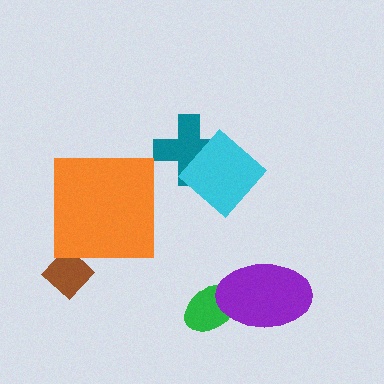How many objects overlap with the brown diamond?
0 objects overlap with the brown diamond.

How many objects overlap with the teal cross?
1 object overlaps with the teal cross.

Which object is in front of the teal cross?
The cyan diamond is in front of the teal cross.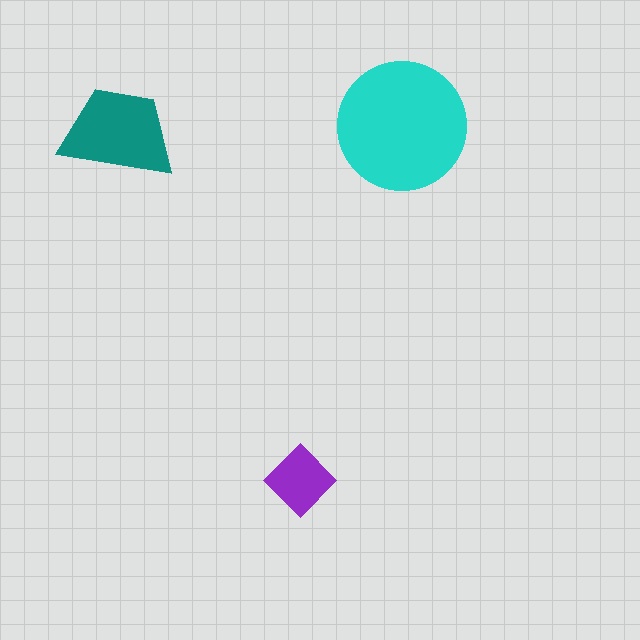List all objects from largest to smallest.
The cyan circle, the teal trapezoid, the purple diamond.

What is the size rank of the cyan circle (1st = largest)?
1st.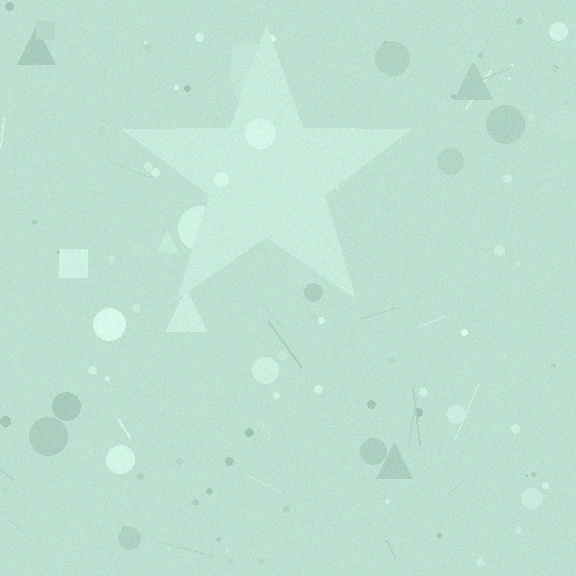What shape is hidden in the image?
A star is hidden in the image.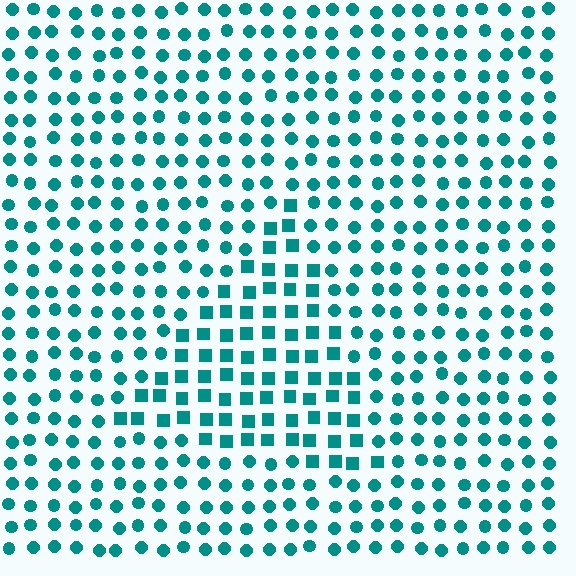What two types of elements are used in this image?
The image uses squares inside the triangle region and circles outside it.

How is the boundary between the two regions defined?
The boundary is defined by a change in element shape: squares inside vs. circles outside. All elements share the same color and spacing.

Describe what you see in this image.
The image is filled with small teal elements arranged in a uniform grid. A triangle-shaped region contains squares, while the surrounding area contains circles. The boundary is defined purely by the change in element shape.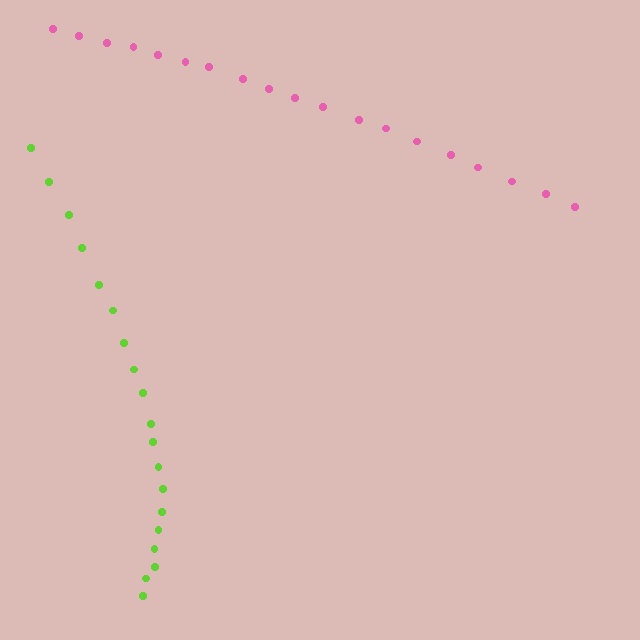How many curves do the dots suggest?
There are 2 distinct paths.